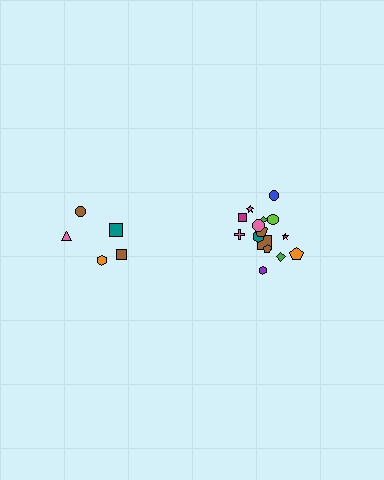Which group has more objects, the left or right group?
The right group.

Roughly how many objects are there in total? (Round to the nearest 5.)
Roughly 20 objects in total.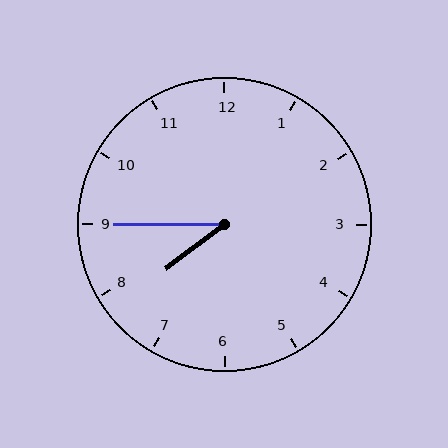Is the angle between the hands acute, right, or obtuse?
It is acute.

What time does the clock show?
7:45.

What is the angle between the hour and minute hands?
Approximately 38 degrees.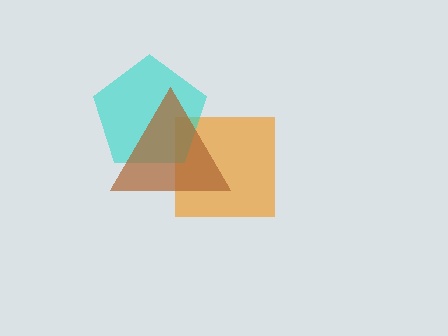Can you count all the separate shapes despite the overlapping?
Yes, there are 3 separate shapes.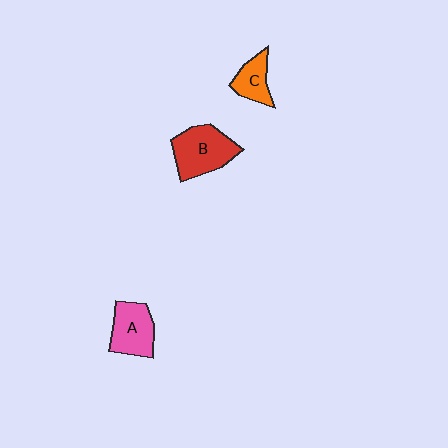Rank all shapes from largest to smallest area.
From largest to smallest: B (red), A (pink), C (orange).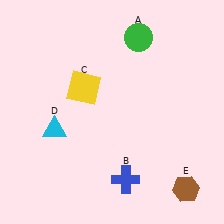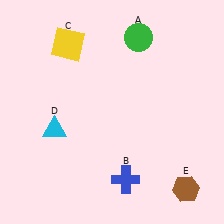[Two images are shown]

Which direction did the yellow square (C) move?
The yellow square (C) moved up.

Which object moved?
The yellow square (C) moved up.